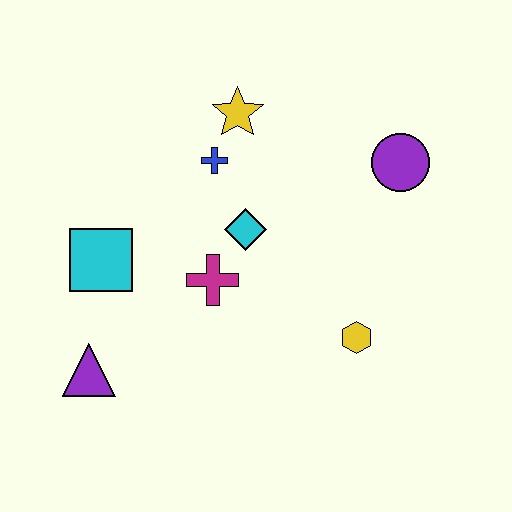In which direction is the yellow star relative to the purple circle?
The yellow star is to the left of the purple circle.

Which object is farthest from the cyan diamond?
The purple triangle is farthest from the cyan diamond.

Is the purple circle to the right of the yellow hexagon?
Yes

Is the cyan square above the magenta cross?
Yes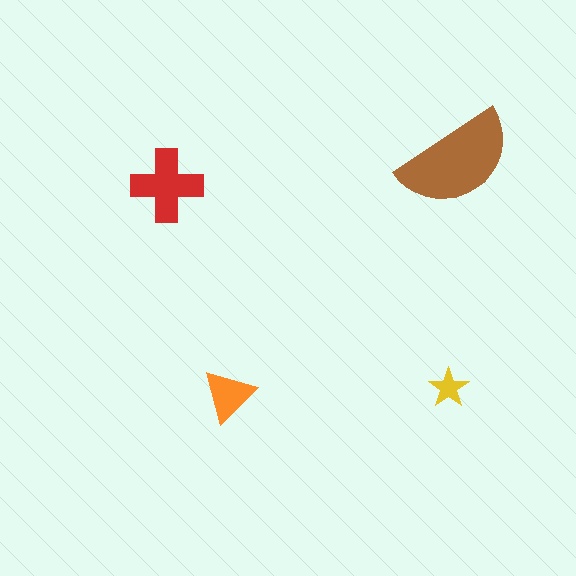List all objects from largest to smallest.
The brown semicircle, the red cross, the orange triangle, the yellow star.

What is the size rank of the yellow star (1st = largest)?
4th.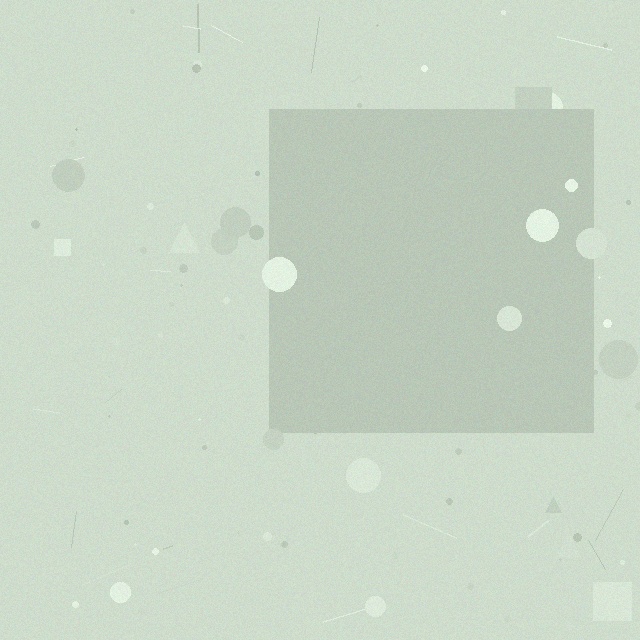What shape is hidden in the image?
A square is hidden in the image.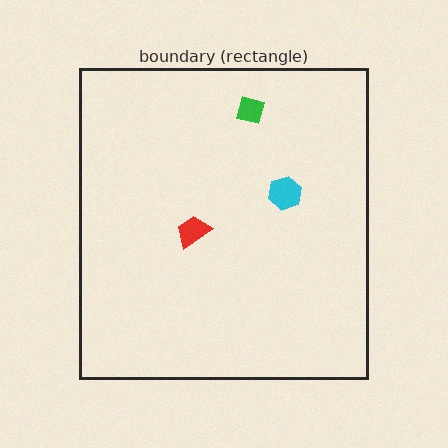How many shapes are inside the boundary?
3 inside, 0 outside.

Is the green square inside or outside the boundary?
Inside.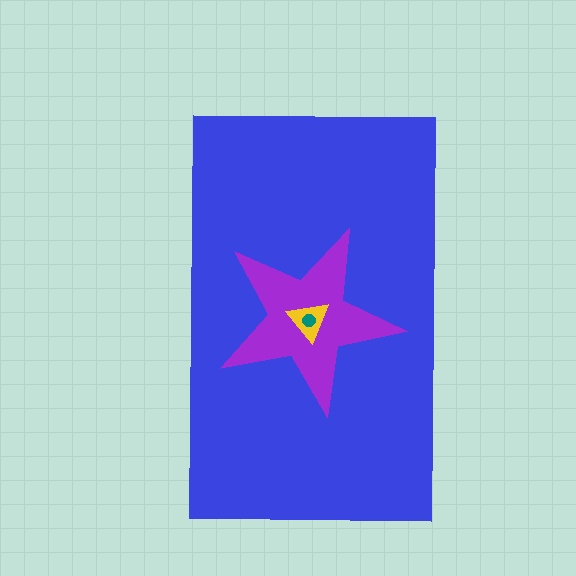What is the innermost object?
The teal circle.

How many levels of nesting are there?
4.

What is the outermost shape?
The blue rectangle.